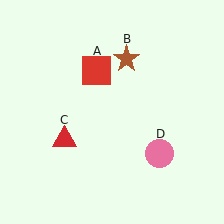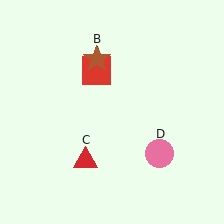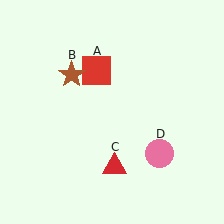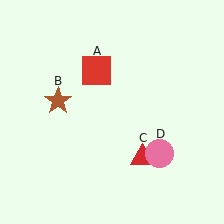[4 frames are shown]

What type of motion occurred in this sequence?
The brown star (object B), red triangle (object C) rotated counterclockwise around the center of the scene.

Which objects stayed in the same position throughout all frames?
Red square (object A) and pink circle (object D) remained stationary.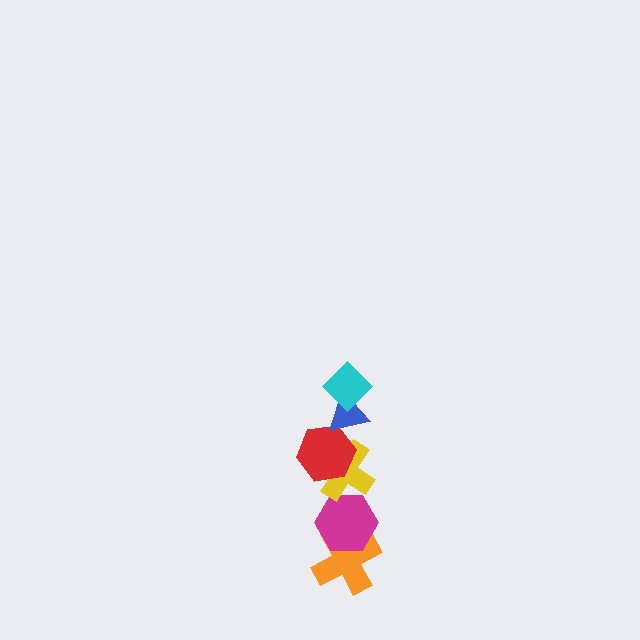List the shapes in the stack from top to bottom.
From top to bottom: the cyan diamond, the blue triangle, the red hexagon, the yellow cross, the magenta hexagon, the orange cross.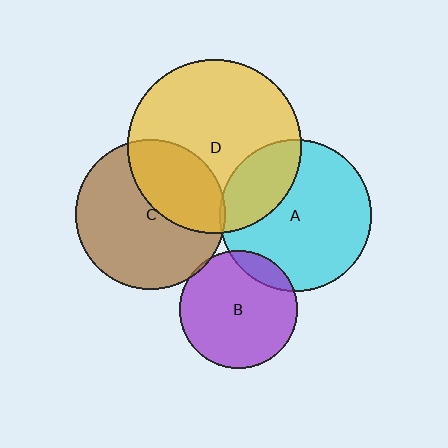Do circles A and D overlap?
Yes.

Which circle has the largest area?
Circle D (yellow).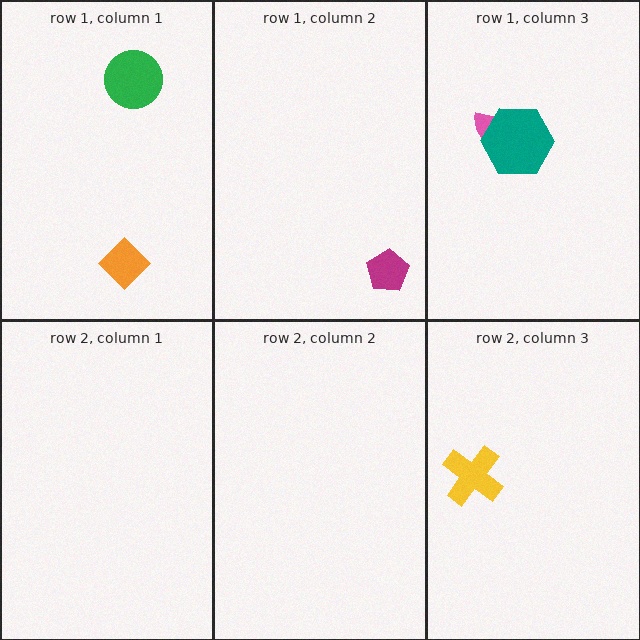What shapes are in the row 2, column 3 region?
The yellow cross.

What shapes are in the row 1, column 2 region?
The magenta pentagon.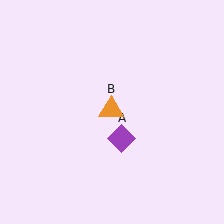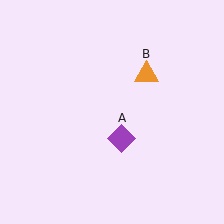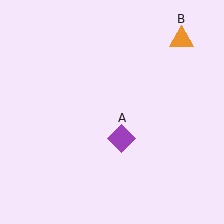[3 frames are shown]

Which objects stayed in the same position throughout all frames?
Purple diamond (object A) remained stationary.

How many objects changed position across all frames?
1 object changed position: orange triangle (object B).